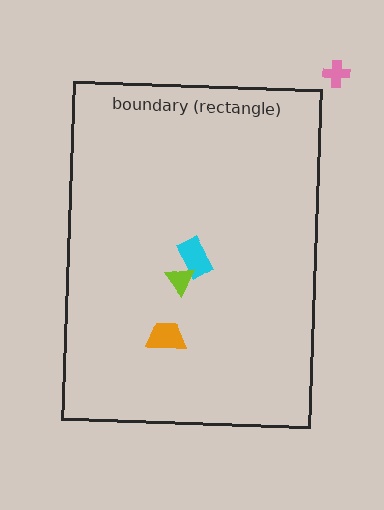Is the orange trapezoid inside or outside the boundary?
Inside.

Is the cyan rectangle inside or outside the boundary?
Inside.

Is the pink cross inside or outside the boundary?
Outside.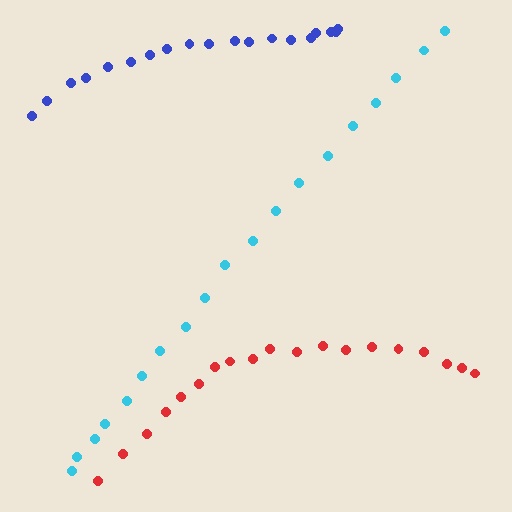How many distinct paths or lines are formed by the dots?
There are 3 distinct paths.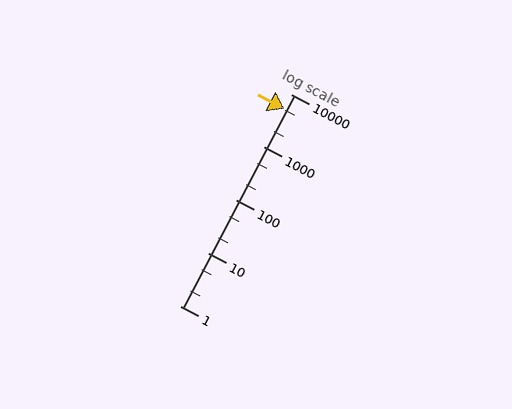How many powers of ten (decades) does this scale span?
The scale spans 4 decades, from 1 to 10000.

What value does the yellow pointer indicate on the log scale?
The pointer indicates approximately 5200.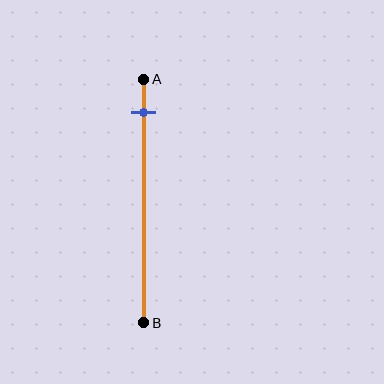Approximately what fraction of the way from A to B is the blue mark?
The blue mark is approximately 15% of the way from A to B.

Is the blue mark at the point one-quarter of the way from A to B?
No, the mark is at about 15% from A, not at the 25% one-quarter point.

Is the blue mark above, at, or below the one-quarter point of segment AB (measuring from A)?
The blue mark is above the one-quarter point of segment AB.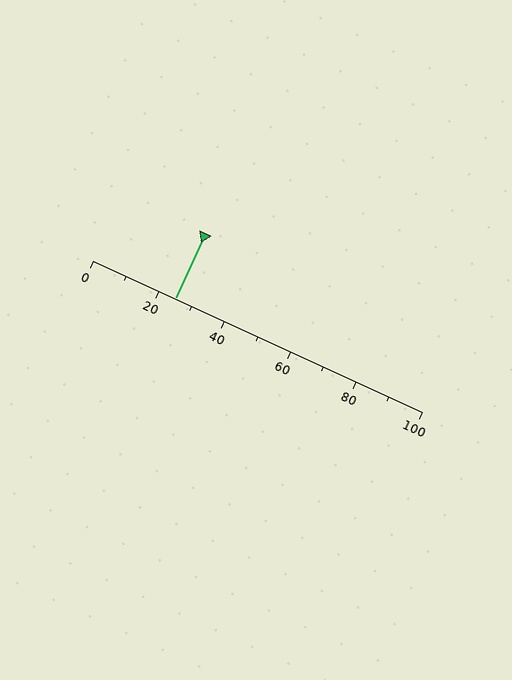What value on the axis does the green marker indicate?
The marker indicates approximately 25.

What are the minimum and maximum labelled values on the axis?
The axis runs from 0 to 100.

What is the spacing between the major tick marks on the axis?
The major ticks are spaced 20 apart.